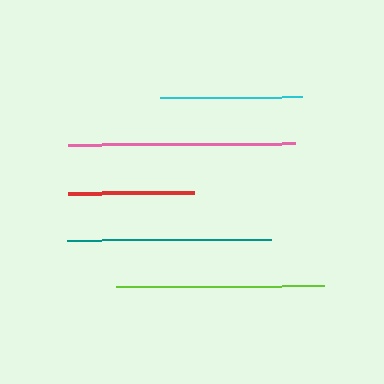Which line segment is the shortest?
The red line is the shortest at approximately 126 pixels.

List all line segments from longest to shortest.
From longest to shortest: pink, lime, teal, cyan, red.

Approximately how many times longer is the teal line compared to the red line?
The teal line is approximately 1.6 times the length of the red line.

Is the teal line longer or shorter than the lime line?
The lime line is longer than the teal line.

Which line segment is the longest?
The pink line is the longest at approximately 227 pixels.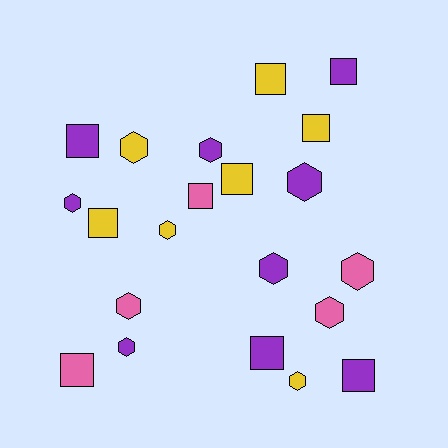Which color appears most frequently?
Purple, with 9 objects.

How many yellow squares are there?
There are 4 yellow squares.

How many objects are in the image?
There are 21 objects.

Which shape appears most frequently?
Hexagon, with 11 objects.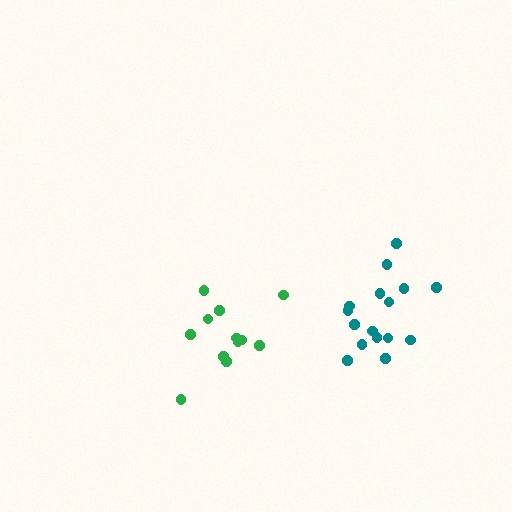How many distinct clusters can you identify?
There are 2 distinct clusters.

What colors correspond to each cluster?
The clusters are colored: green, teal.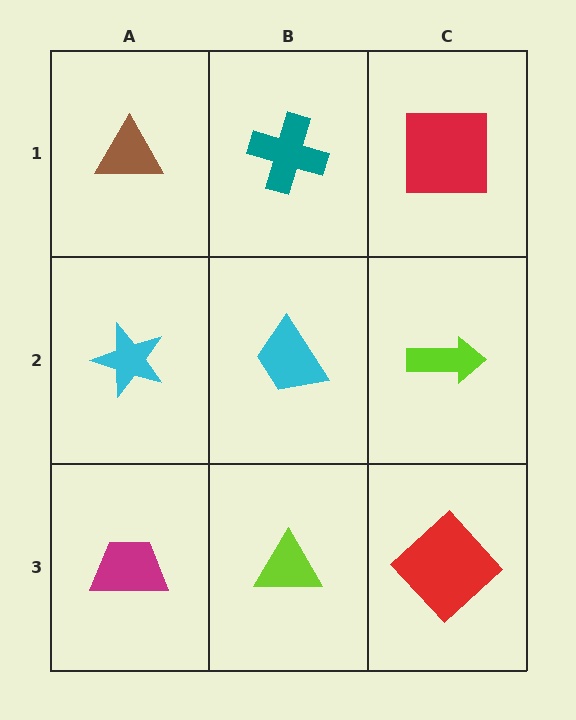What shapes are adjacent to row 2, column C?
A red square (row 1, column C), a red diamond (row 3, column C), a cyan trapezoid (row 2, column B).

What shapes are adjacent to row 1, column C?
A lime arrow (row 2, column C), a teal cross (row 1, column B).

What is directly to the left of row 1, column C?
A teal cross.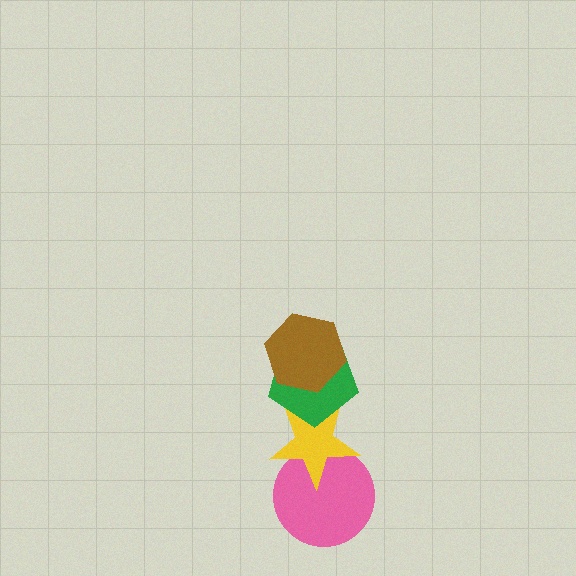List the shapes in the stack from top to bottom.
From top to bottom: the brown hexagon, the green pentagon, the yellow star, the pink circle.